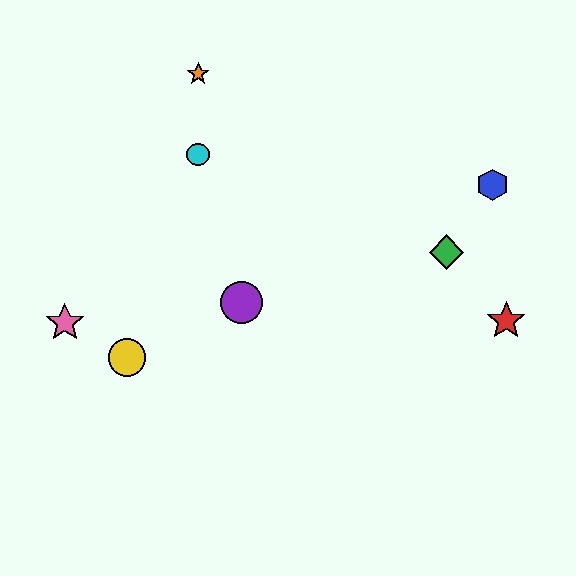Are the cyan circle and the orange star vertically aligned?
Yes, both are at x≈198.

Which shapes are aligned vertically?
The orange star, the cyan circle are aligned vertically.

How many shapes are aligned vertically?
2 shapes (the orange star, the cyan circle) are aligned vertically.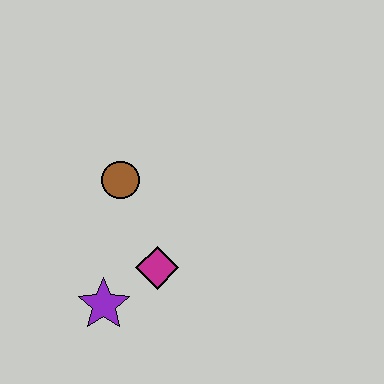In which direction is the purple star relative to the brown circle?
The purple star is below the brown circle.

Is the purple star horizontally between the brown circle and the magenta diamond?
No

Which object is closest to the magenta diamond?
The purple star is closest to the magenta diamond.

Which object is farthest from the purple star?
The brown circle is farthest from the purple star.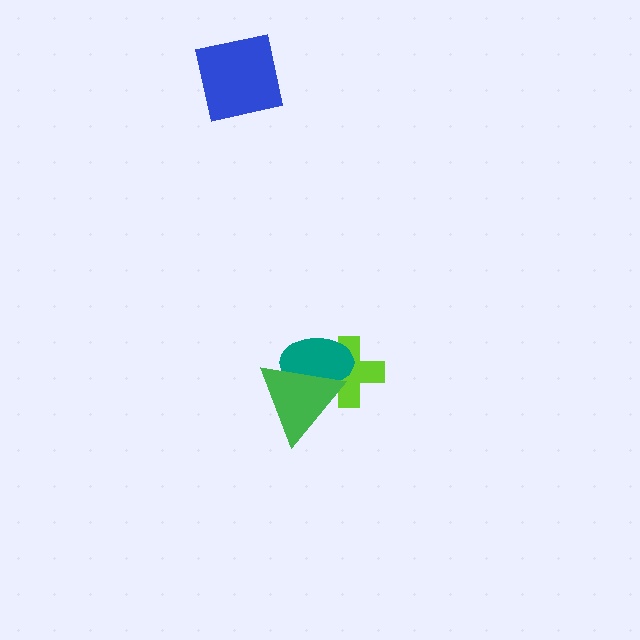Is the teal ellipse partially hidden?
Yes, it is partially covered by another shape.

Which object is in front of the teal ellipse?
The green triangle is in front of the teal ellipse.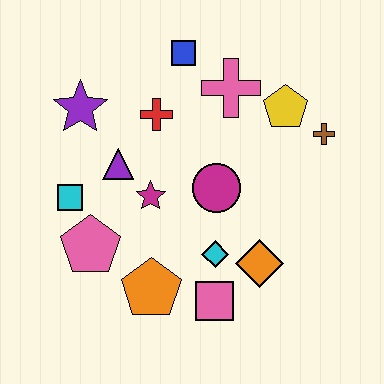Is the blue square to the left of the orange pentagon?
No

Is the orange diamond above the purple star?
No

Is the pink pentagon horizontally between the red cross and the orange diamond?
No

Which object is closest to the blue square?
The pink cross is closest to the blue square.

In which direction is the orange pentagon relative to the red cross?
The orange pentagon is below the red cross.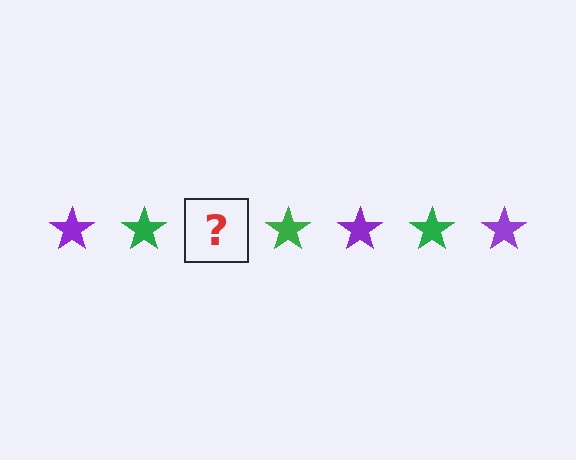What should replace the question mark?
The question mark should be replaced with a purple star.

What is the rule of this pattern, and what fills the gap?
The rule is that the pattern cycles through purple, green stars. The gap should be filled with a purple star.